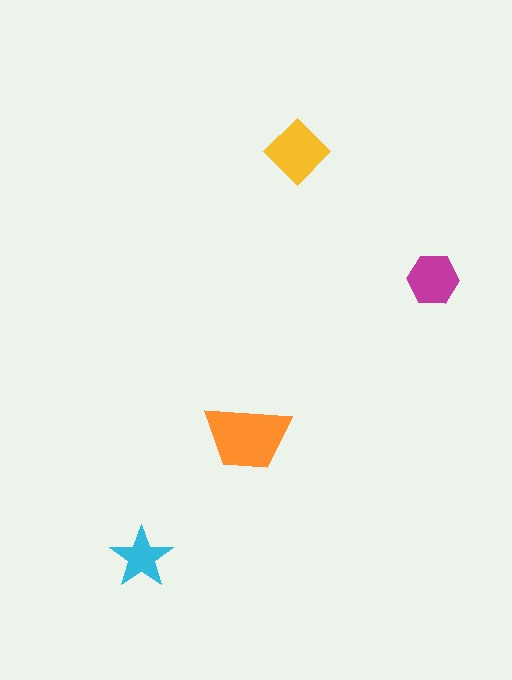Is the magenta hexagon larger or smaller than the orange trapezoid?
Smaller.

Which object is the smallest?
The cyan star.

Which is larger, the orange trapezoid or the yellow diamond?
The orange trapezoid.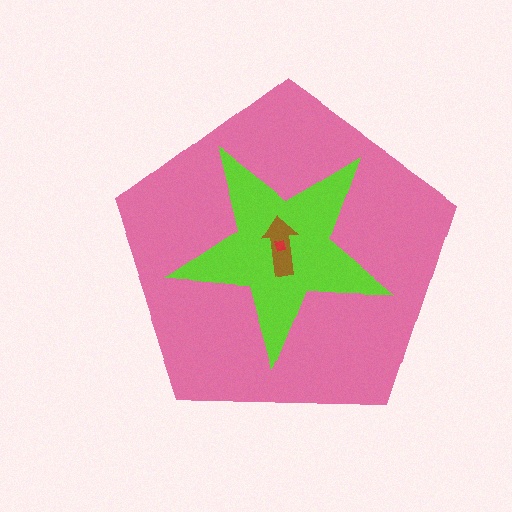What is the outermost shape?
The pink pentagon.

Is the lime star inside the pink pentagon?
Yes.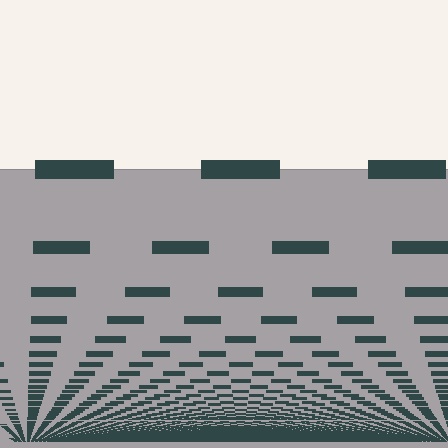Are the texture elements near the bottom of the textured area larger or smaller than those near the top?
Smaller. The gradient is inverted — elements near the bottom are smaller and denser.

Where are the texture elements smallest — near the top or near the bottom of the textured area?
Near the bottom.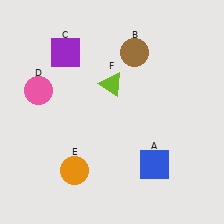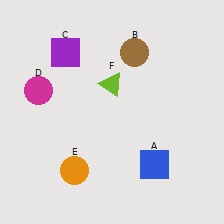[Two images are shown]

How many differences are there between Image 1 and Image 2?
There is 1 difference between the two images.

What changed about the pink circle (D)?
In Image 1, D is pink. In Image 2, it changed to magenta.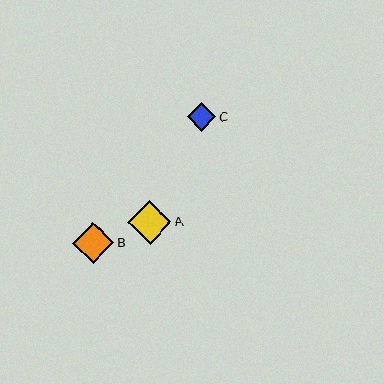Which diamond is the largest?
Diamond A is the largest with a size of approximately 44 pixels.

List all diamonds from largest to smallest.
From largest to smallest: A, B, C.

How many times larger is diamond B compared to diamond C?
Diamond B is approximately 1.4 times the size of diamond C.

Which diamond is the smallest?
Diamond C is the smallest with a size of approximately 29 pixels.